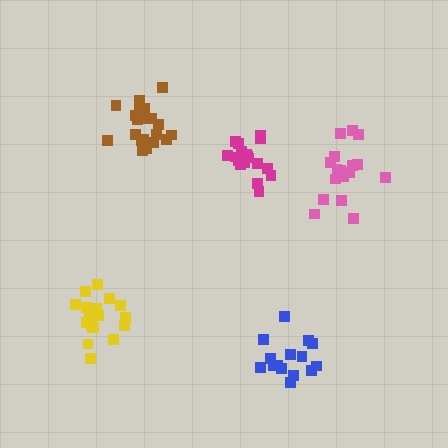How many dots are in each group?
Group 1: 21 dots, Group 2: 15 dots, Group 3: 18 dots, Group 4: 18 dots, Group 5: 18 dots (90 total).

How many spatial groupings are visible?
There are 5 spatial groupings.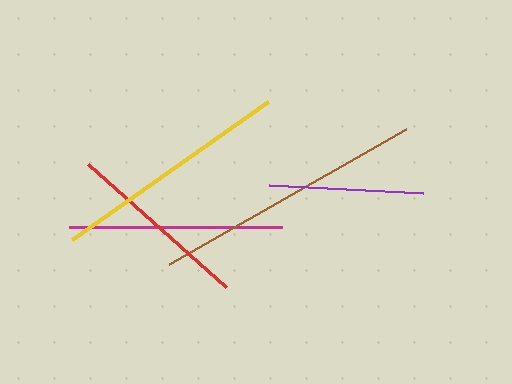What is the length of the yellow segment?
The yellow segment is approximately 240 pixels long.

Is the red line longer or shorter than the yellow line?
The yellow line is longer than the red line.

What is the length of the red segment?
The red segment is approximately 185 pixels long.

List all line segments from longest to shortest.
From longest to shortest: brown, yellow, magenta, red, purple.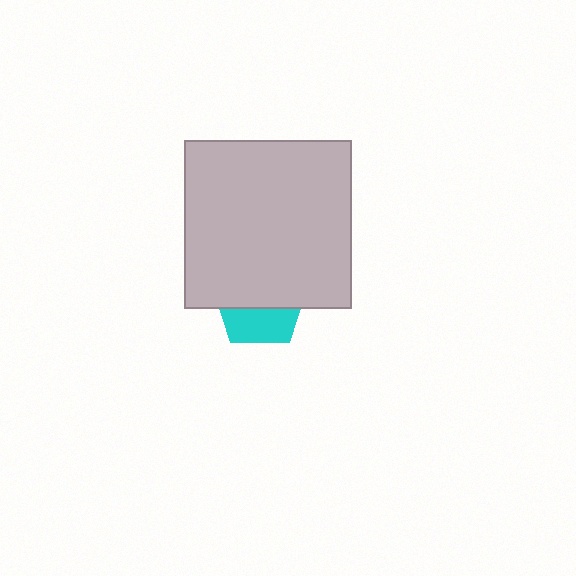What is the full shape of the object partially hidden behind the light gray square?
The partially hidden object is a cyan pentagon.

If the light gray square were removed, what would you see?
You would see the complete cyan pentagon.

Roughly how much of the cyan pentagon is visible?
A small part of it is visible (roughly 39%).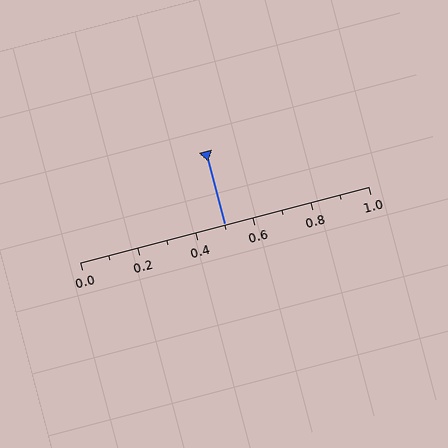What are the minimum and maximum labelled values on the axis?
The axis runs from 0.0 to 1.0.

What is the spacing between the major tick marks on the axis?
The major ticks are spaced 0.2 apart.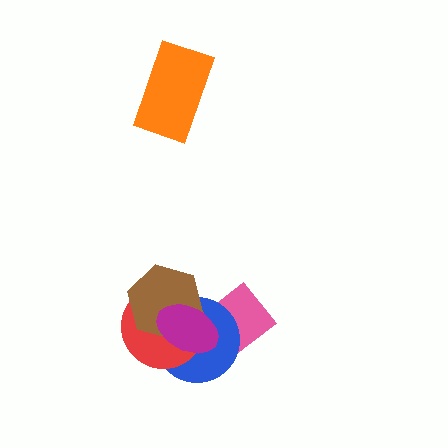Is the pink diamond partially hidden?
Yes, it is partially covered by another shape.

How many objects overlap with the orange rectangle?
0 objects overlap with the orange rectangle.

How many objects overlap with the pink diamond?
2 objects overlap with the pink diamond.